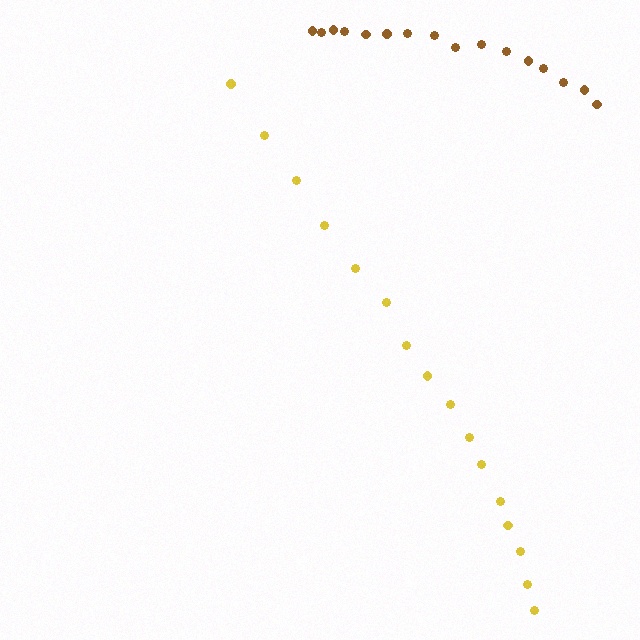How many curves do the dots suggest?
There are 2 distinct paths.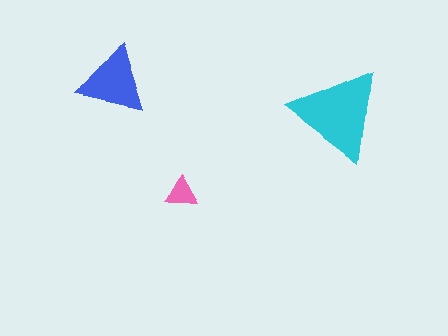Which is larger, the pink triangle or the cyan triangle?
The cyan one.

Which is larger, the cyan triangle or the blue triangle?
The cyan one.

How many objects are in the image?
There are 3 objects in the image.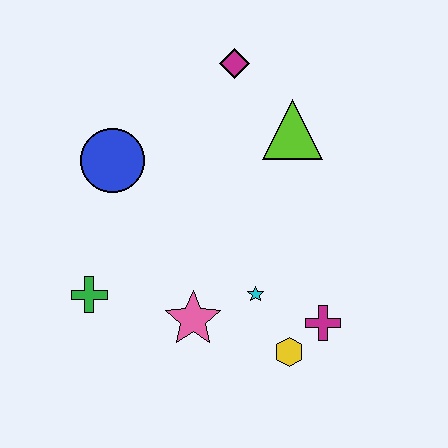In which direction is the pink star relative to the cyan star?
The pink star is to the left of the cyan star.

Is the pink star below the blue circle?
Yes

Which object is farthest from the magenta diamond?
The yellow hexagon is farthest from the magenta diamond.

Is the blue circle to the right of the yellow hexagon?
No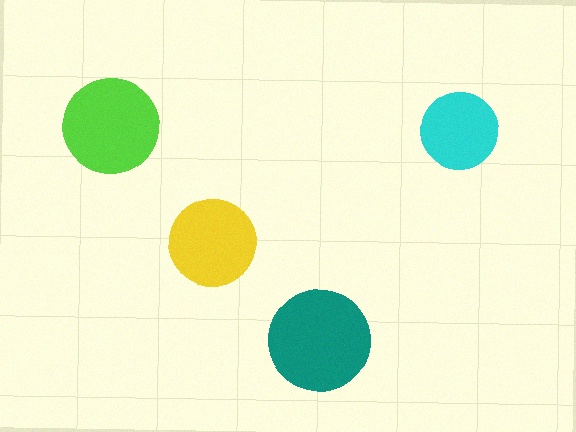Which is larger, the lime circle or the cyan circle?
The lime one.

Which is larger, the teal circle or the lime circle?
The teal one.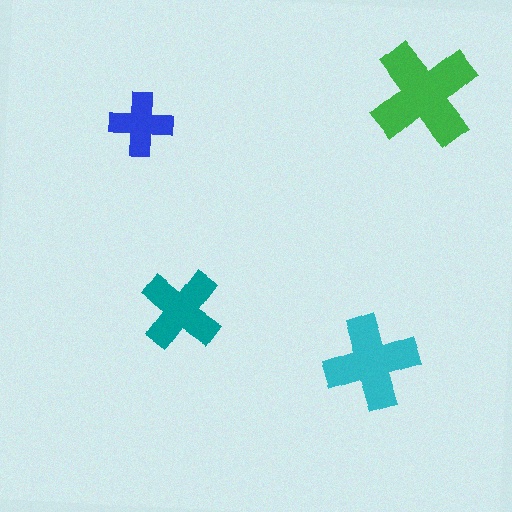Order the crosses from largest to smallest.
the green one, the cyan one, the teal one, the blue one.